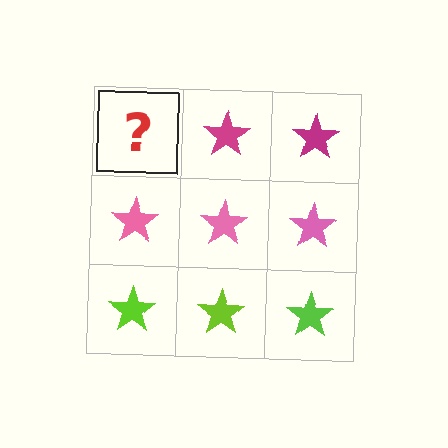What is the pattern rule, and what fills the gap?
The rule is that each row has a consistent color. The gap should be filled with a magenta star.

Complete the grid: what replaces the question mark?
The question mark should be replaced with a magenta star.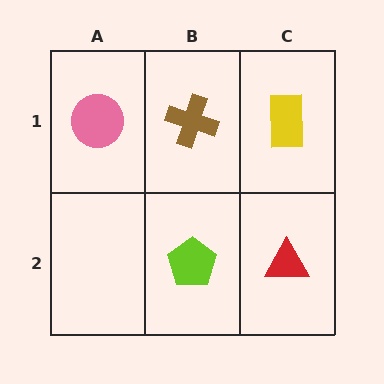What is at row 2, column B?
A lime pentagon.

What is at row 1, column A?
A pink circle.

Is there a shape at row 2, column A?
No, that cell is empty.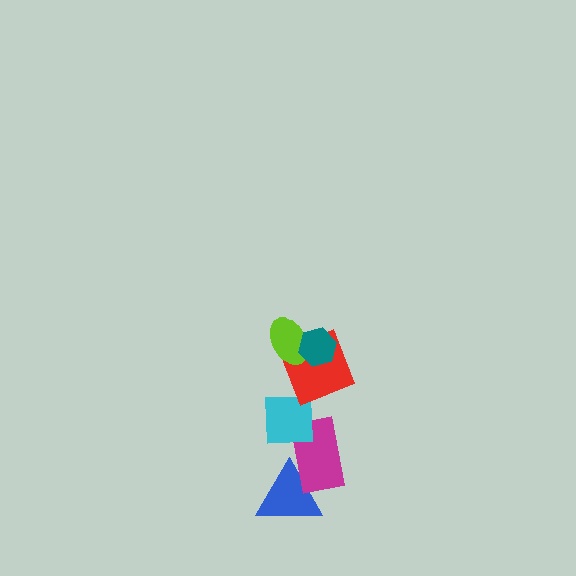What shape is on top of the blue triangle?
The magenta rectangle is on top of the blue triangle.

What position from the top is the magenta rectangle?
The magenta rectangle is 5th from the top.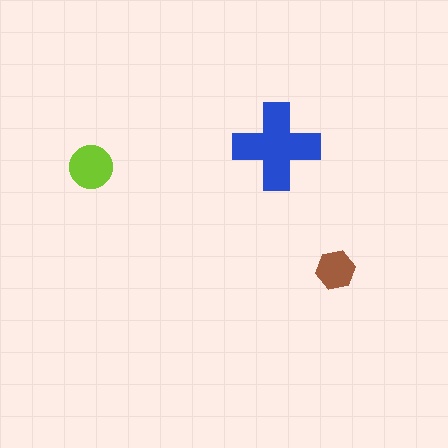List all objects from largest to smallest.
The blue cross, the lime circle, the brown hexagon.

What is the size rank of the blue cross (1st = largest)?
1st.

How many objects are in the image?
There are 3 objects in the image.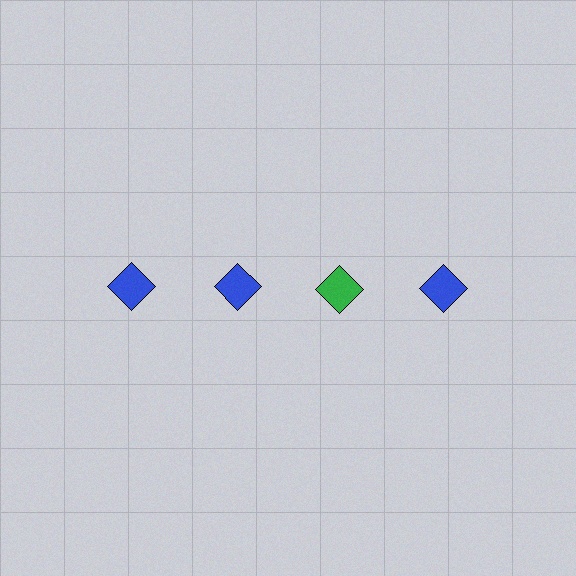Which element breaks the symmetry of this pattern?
The green diamond in the top row, center column breaks the symmetry. All other shapes are blue diamonds.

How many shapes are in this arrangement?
There are 4 shapes arranged in a grid pattern.